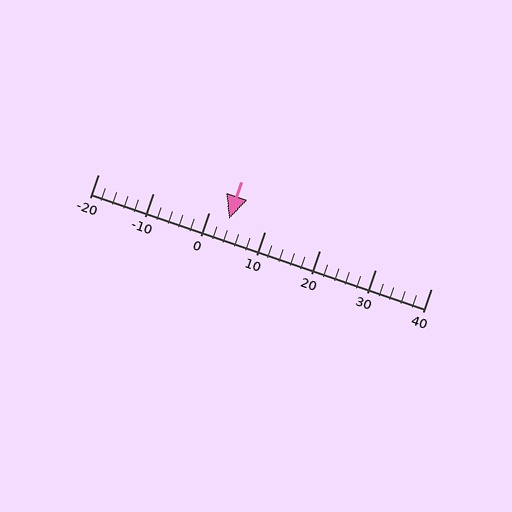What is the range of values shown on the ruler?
The ruler shows values from -20 to 40.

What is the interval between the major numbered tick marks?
The major tick marks are spaced 10 units apart.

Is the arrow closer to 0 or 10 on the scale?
The arrow is closer to 0.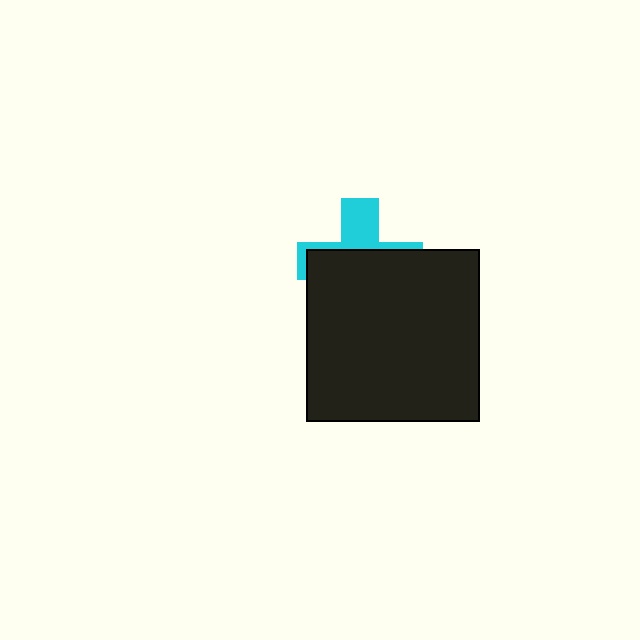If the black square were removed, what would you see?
You would see the complete cyan cross.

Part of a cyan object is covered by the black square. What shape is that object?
It is a cross.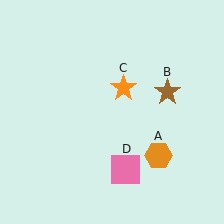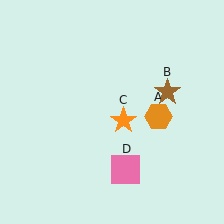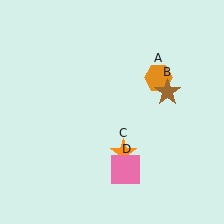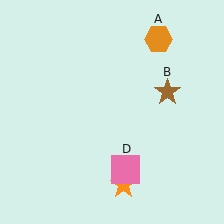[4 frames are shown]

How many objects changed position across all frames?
2 objects changed position: orange hexagon (object A), orange star (object C).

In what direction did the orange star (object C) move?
The orange star (object C) moved down.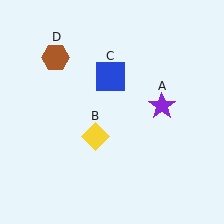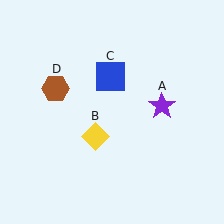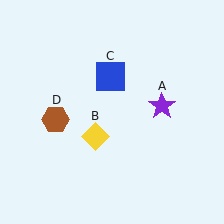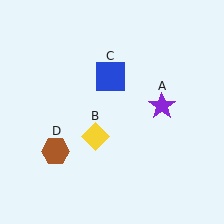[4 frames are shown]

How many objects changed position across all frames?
1 object changed position: brown hexagon (object D).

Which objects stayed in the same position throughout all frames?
Purple star (object A) and yellow diamond (object B) and blue square (object C) remained stationary.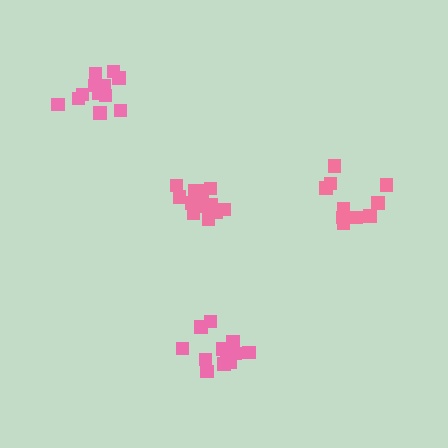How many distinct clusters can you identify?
There are 4 distinct clusters.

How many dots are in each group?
Group 1: 15 dots, Group 2: 13 dots, Group 3: 13 dots, Group 4: 10 dots (51 total).